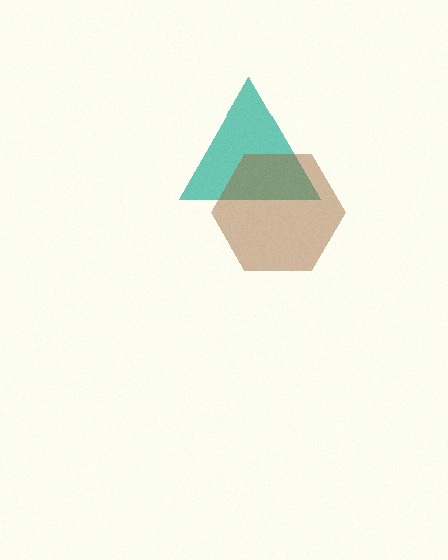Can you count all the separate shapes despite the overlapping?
Yes, there are 2 separate shapes.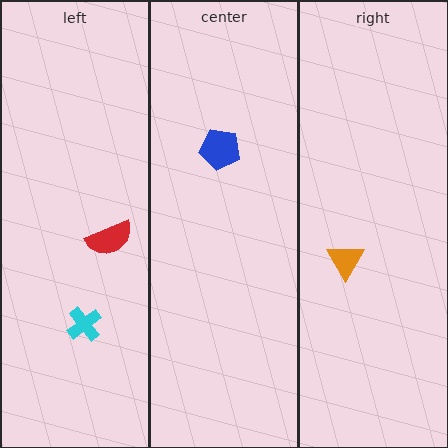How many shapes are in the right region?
1.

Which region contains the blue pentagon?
The center region.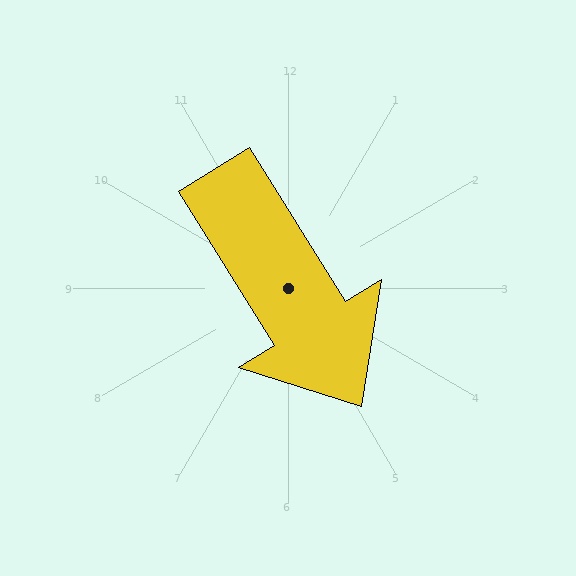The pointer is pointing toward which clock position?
Roughly 5 o'clock.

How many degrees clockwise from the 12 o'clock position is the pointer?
Approximately 148 degrees.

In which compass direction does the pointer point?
Southeast.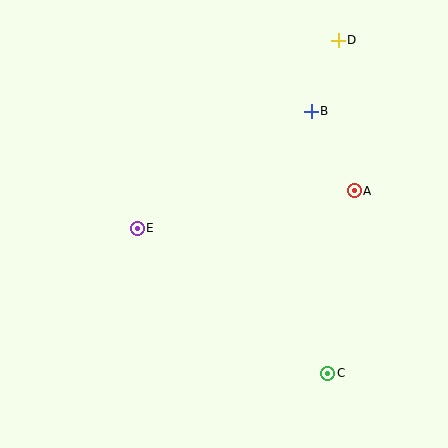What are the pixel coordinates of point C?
Point C is at (328, 373).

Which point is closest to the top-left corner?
Point E is closest to the top-left corner.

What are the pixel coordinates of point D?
Point D is at (338, 40).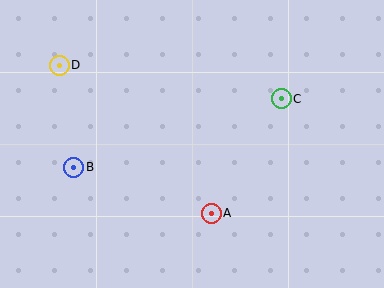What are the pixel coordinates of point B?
Point B is at (74, 167).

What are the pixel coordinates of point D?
Point D is at (59, 65).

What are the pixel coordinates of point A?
Point A is at (211, 213).